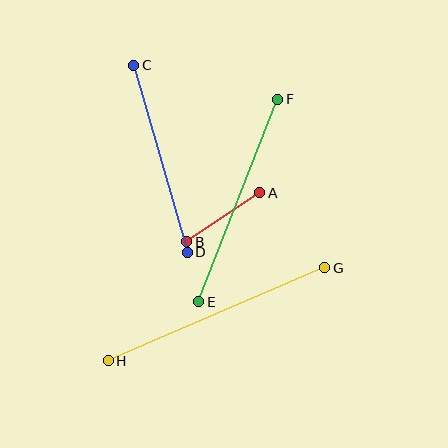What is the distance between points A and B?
The distance is approximately 88 pixels.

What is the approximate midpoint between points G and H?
The midpoint is at approximately (216, 314) pixels.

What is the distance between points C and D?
The distance is approximately 195 pixels.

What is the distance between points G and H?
The distance is approximately 236 pixels.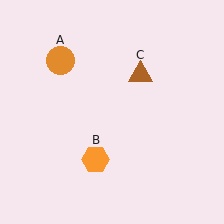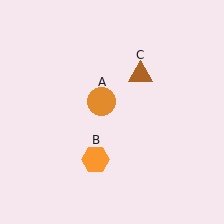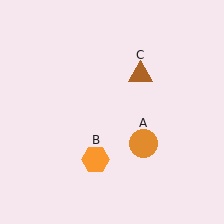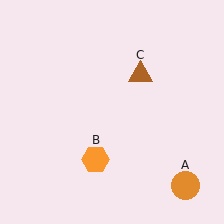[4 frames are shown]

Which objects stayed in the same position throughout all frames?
Orange hexagon (object B) and brown triangle (object C) remained stationary.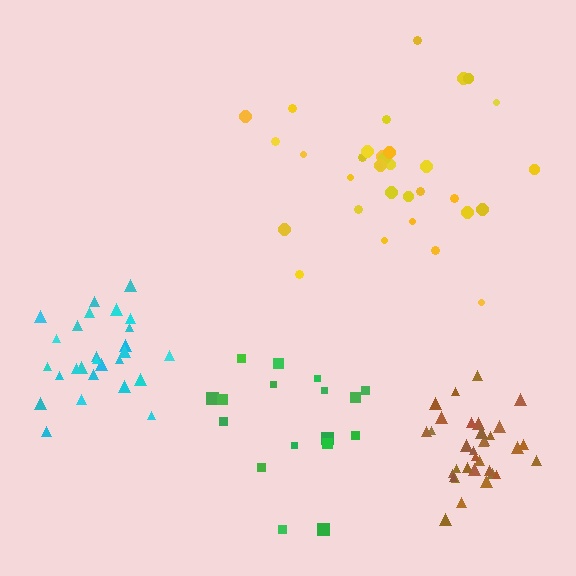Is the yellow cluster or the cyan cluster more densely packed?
Cyan.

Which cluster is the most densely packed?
Brown.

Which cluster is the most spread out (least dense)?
Green.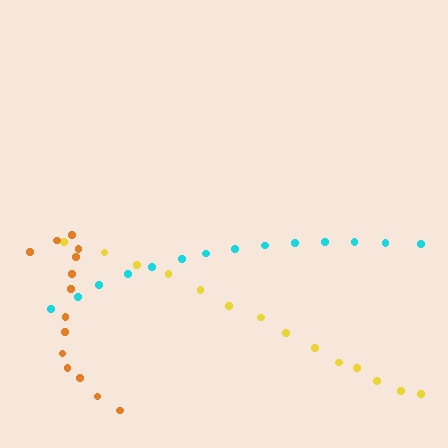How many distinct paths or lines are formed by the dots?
There are 3 distinct paths.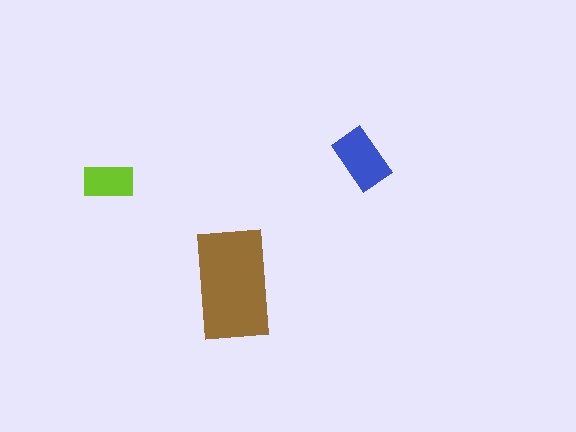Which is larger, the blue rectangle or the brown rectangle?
The brown one.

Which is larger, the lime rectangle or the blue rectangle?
The blue one.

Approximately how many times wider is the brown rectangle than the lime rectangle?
About 2 times wider.